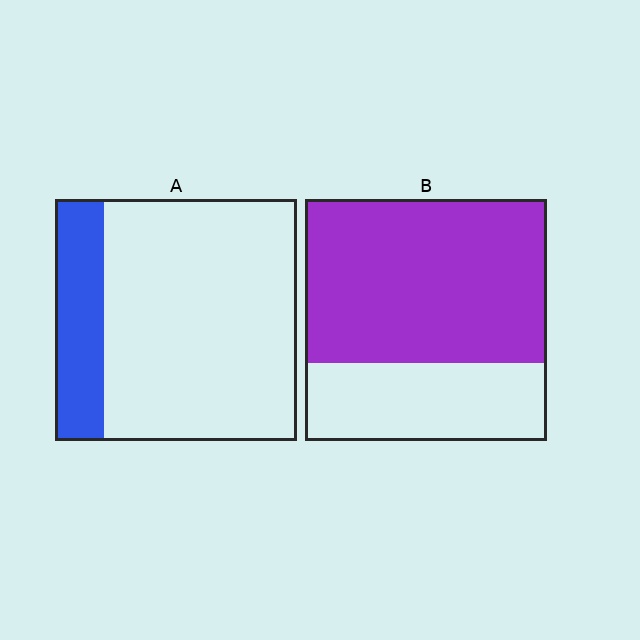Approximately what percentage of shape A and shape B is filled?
A is approximately 20% and B is approximately 70%.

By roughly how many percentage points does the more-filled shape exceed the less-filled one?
By roughly 50 percentage points (B over A).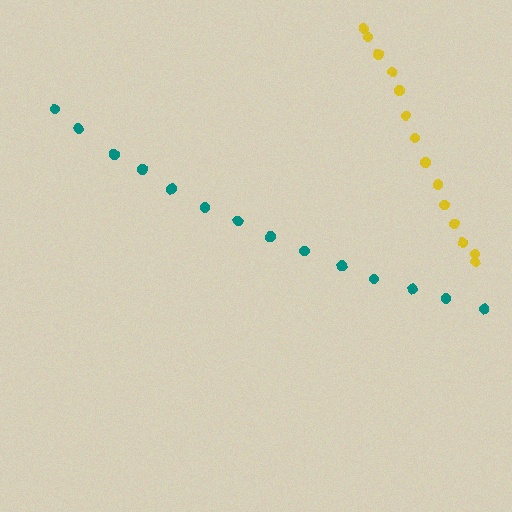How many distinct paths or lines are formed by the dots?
There are 2 distinct paths.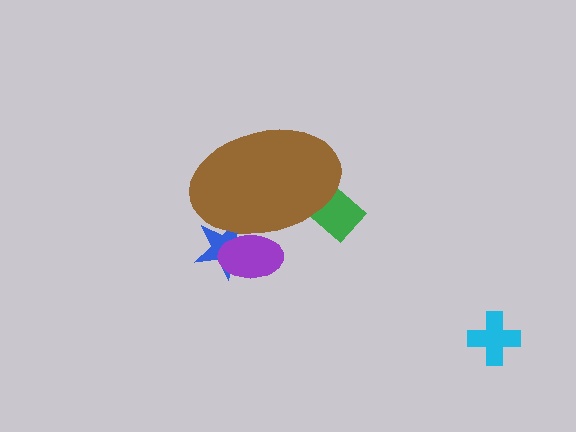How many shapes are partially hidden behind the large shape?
3 shapes are partially hidden.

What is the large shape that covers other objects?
A brown ellipse.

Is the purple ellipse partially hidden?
Yes, the purple ellipse is partially hidden behind the brown ellipse.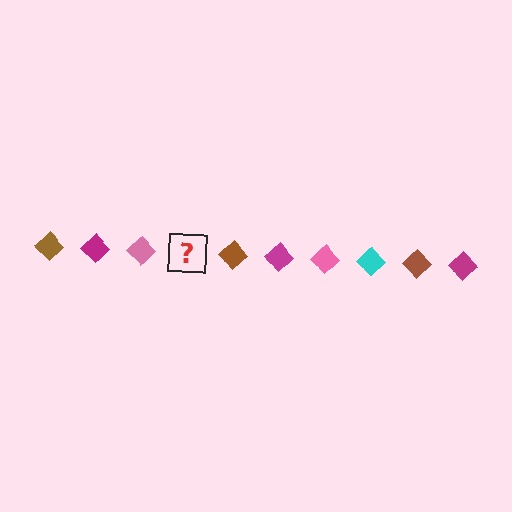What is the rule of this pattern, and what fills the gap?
The rule is that the pattern cycles through brown, magenta, pink, cyan diamonds. The gap should be filled with a cyan diamond.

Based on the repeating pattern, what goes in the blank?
The blank should be a cyan diamond.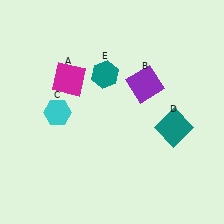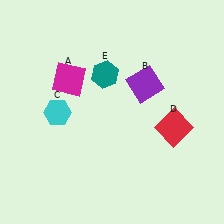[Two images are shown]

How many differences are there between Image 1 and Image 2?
There is 1 difference between the two images.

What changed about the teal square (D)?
In Image 1, D is teal. In Image 2, it changed to red.